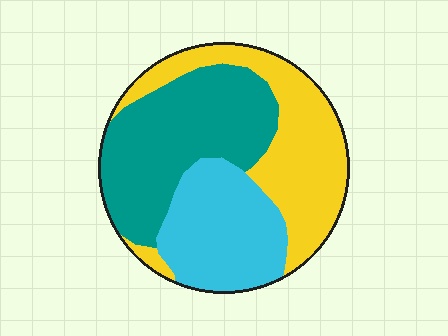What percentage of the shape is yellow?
Yellow takes up about one third (1/3) of the shape.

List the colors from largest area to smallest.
From largest to smallest: teal, yellow, cyan.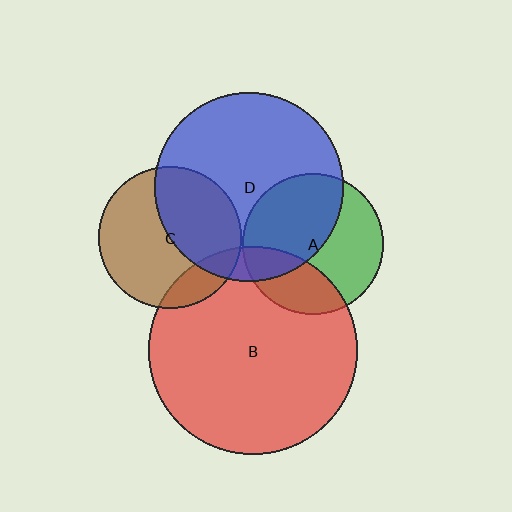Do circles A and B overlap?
Yes.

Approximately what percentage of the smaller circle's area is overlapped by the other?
Approximately 30%.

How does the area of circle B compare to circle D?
Approximately 1.2 times.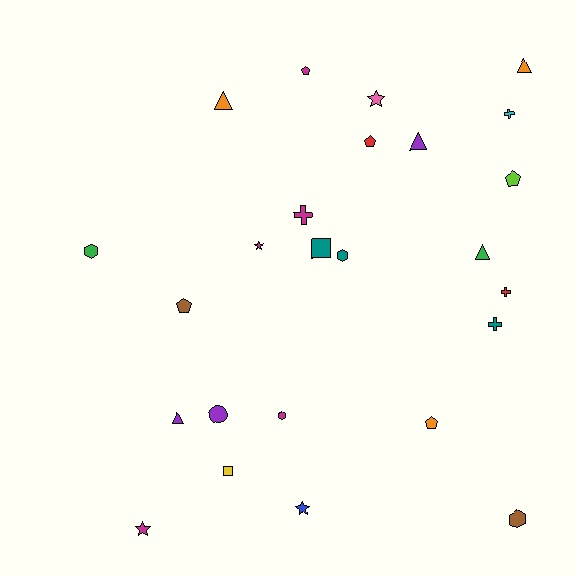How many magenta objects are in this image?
There are 5 magenta objects.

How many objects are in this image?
There are 25 objects.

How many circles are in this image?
There is 1 circle.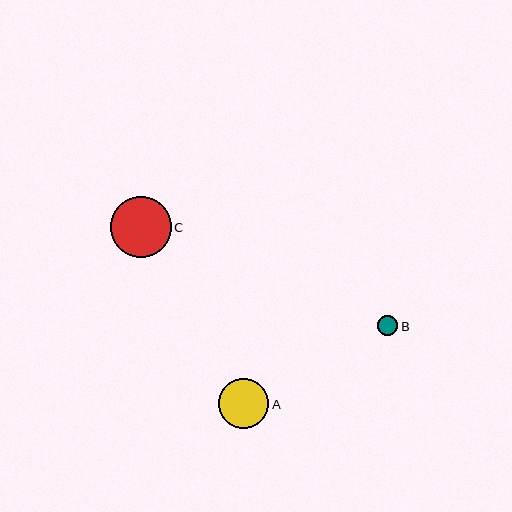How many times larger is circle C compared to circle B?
Circle C is approximately 3.0 times the size of circle B.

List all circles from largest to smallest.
From largest to smallest: C, A, B.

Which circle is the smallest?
Circle B is the smallest with a size of approximately 20 pixels.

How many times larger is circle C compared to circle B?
Circle C is approximately 3.0 times the size of circle B.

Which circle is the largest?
Circle C is the largest with a size of approximately 61 pixels.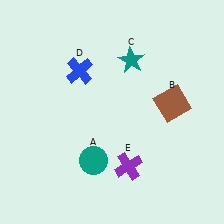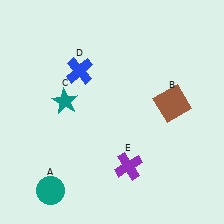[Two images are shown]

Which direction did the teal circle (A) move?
The teal circle (A) moved left.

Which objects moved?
The objects that moved are: the teal circle (A), the teal star (C).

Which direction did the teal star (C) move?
The teal star (C) moved left.